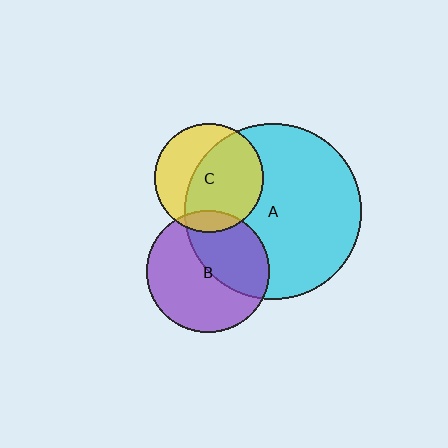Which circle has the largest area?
Circle A (cyan).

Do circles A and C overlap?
Yes.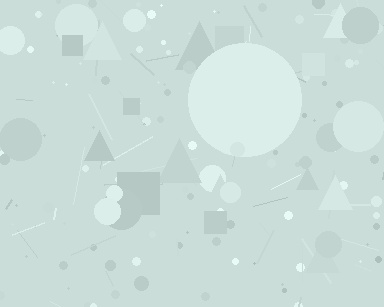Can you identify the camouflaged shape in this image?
The camouflaged shape is a circle.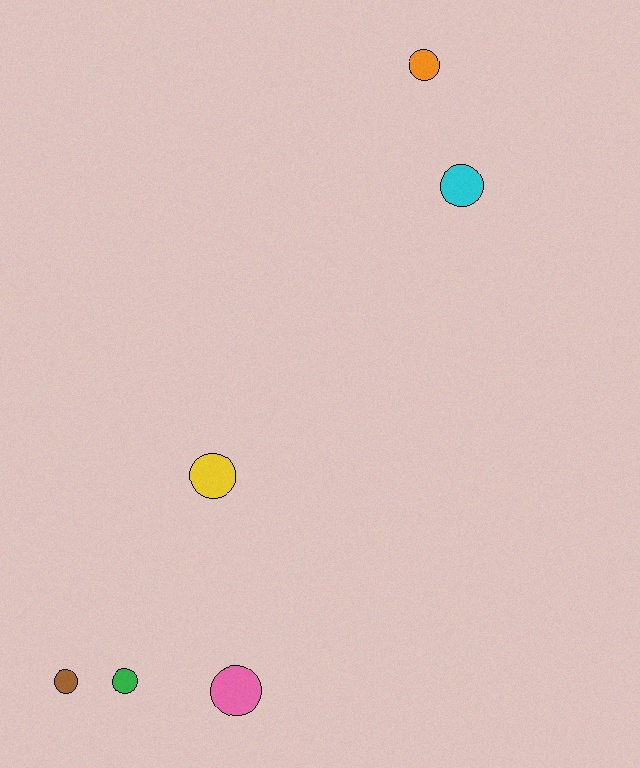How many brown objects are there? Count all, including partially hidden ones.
There is 1 brown object.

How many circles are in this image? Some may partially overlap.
There are 6 circles.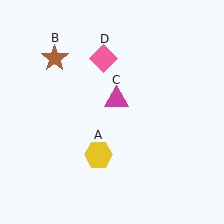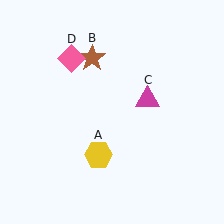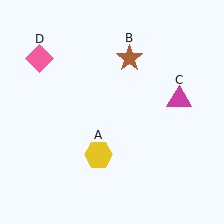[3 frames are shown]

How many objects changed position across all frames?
3 objects changed position: brown star (object B), magenta triangle (object C), pink diamond (object D).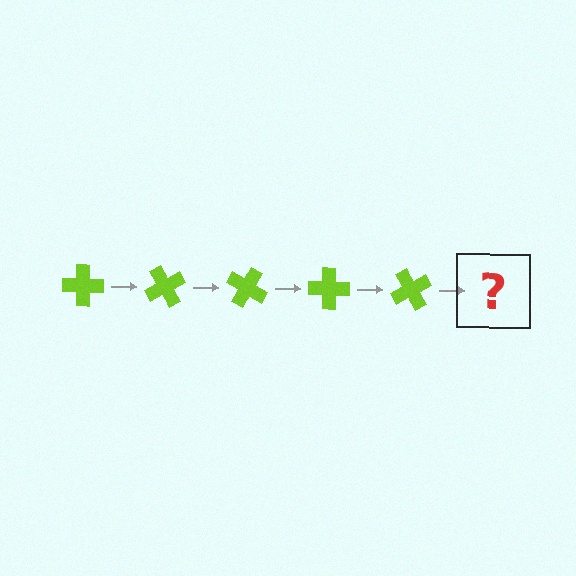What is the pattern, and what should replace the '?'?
The pattern is that the cross rotates 60 degrees each step. The '?' should be a lime cross rotated 300 degrees.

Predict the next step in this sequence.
The next step is a lime cross rotated 300 degrees.